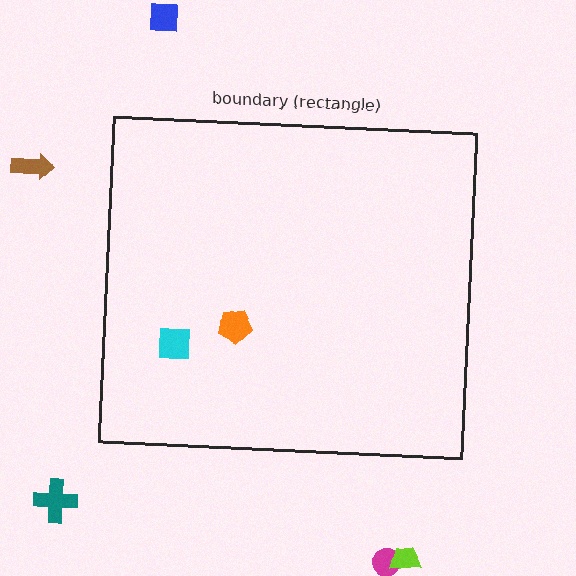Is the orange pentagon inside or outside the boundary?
Inside.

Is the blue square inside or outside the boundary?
Outside.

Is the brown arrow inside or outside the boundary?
Outside.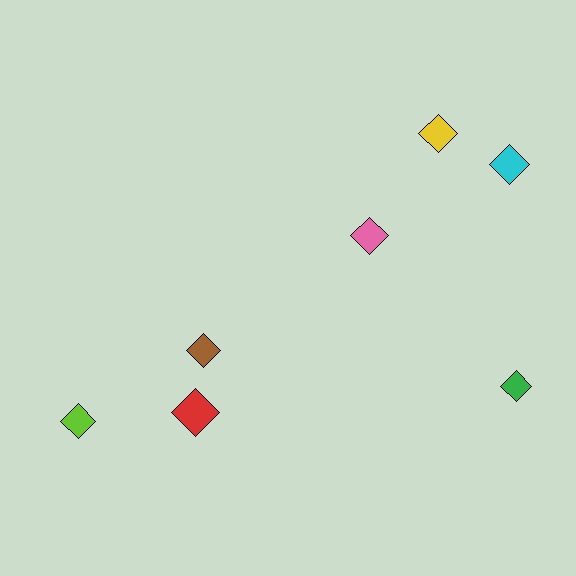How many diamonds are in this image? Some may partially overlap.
There are 7 diamonds.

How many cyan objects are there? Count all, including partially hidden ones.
There is 1 cyan object.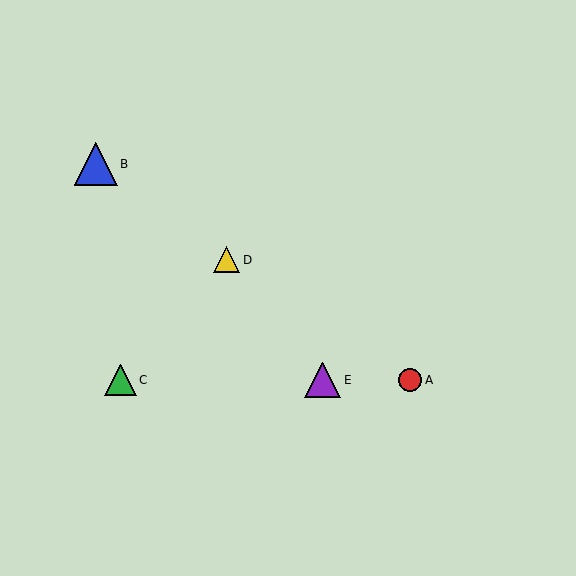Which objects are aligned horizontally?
Objects A, C, E are aligned horizontally.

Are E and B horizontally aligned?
No, E is at y≈380 and B is at y≈164.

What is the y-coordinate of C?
Object C is at y≈380.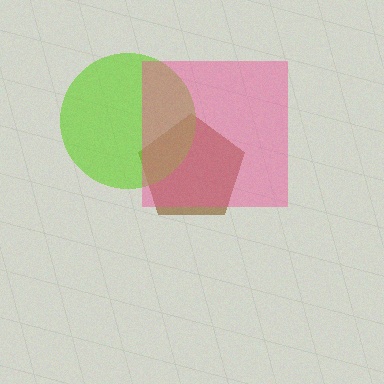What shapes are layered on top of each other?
The layered shapes are: a brown pentagon, a lime circle, a pink square.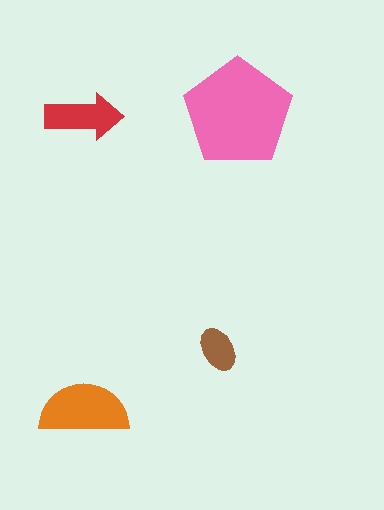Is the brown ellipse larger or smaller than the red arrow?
Smaller.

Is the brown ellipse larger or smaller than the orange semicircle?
Smaller.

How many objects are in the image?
There are 4 objects in the image.